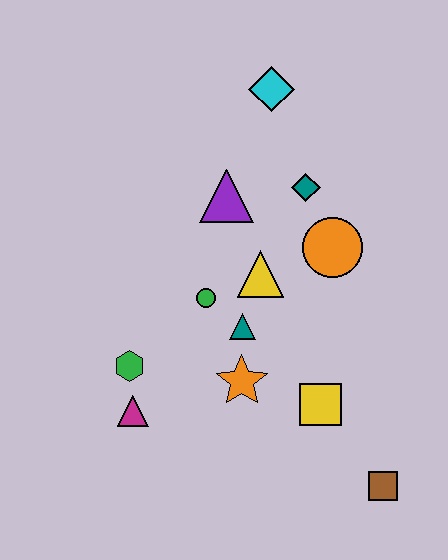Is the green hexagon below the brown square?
No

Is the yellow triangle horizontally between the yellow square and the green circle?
Yes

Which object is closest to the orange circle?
The teal diamond is closest to the orange circle.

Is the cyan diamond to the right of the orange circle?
No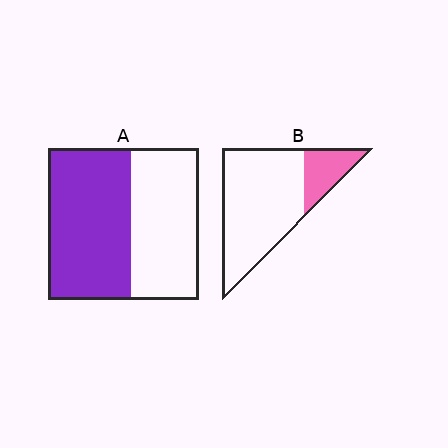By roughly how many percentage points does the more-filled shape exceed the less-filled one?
By roughly 35 percentage points (A over B).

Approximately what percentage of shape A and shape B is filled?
A is approximately 55% and B is approximately 20%.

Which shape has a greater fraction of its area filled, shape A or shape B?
Shape A.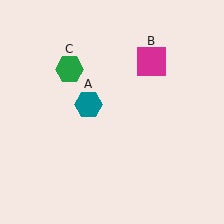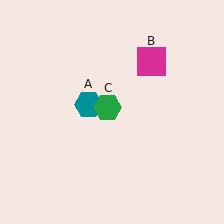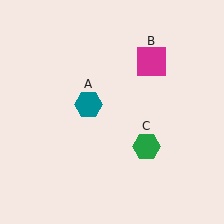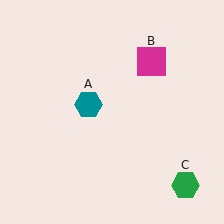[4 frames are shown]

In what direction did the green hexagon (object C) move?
The green hexagon (object C) moved down and to the right.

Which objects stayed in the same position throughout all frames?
Teal hexagon (object A) and magenta square (object B) remained stationary.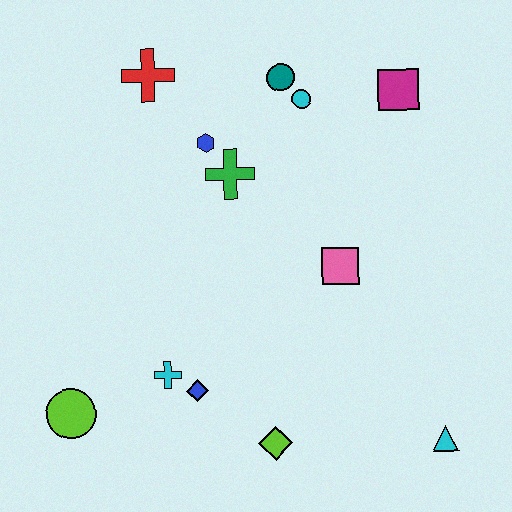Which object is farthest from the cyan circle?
The lime circle is farthest from the cyan circle.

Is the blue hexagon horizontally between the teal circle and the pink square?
No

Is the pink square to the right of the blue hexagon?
Yes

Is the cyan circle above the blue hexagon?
Yes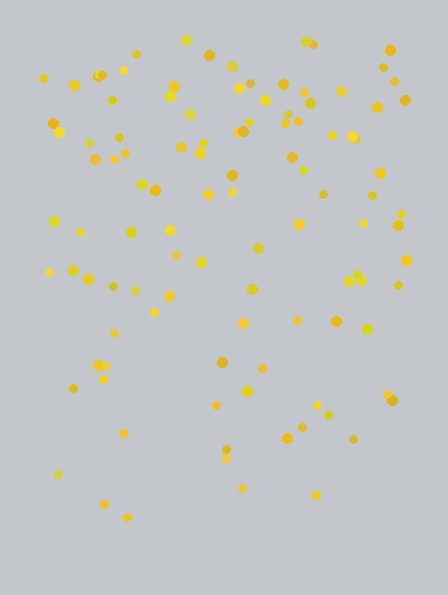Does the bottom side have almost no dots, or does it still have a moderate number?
Still a moderate number, just noticeably fewer than the top.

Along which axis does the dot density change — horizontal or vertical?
Vertical.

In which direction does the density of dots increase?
From bottom to top, with the top side densest.